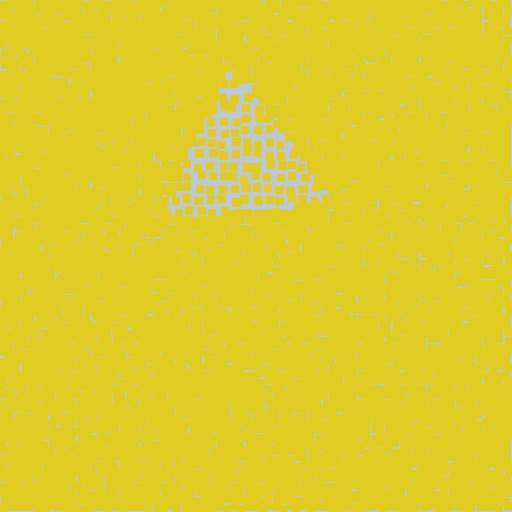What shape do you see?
I see a triangle.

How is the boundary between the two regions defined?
The boundary is defined by a change in element density (approximately 2.7x ratio). All elements are the same color, size, and shape.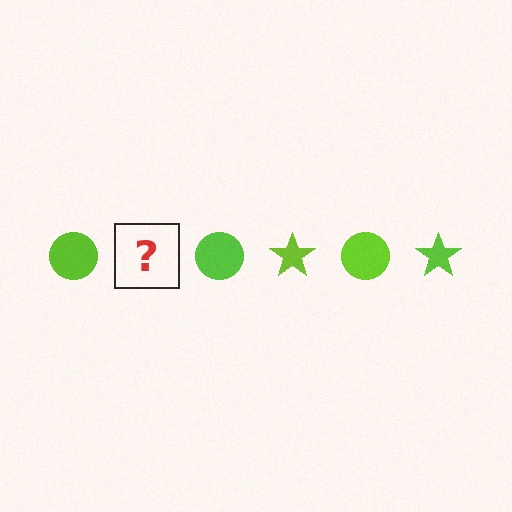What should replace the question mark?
The question mark should be replaced with a lime star.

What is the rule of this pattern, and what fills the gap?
The rule is that the pattern cycles through circle, star shapes in lime. The gap should be filled with a lime star.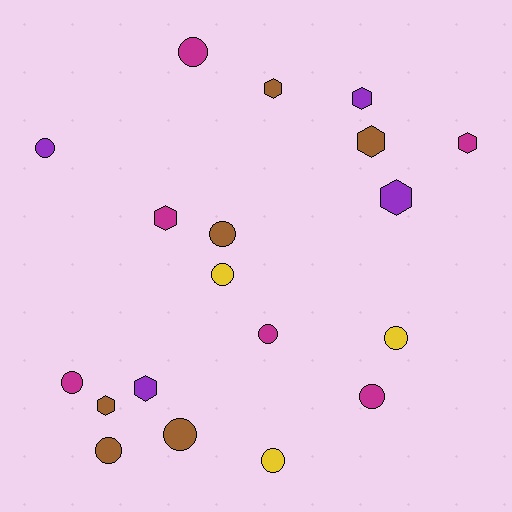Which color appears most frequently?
Brown, with 6 objects.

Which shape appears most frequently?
Circle, with 11 objects.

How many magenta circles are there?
There are 4 magenta circles.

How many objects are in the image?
There are 19 objects.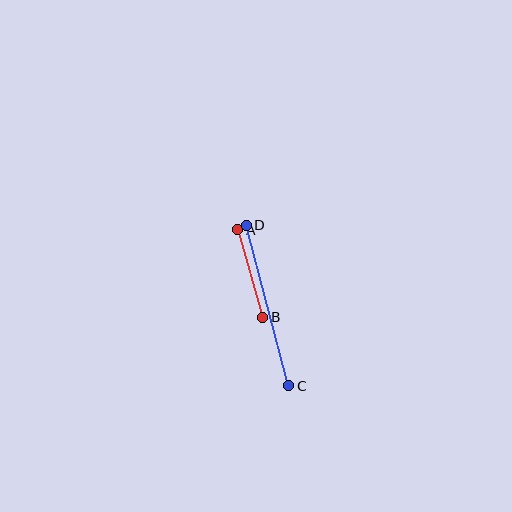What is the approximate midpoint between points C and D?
The midpoint is at approximately (267, 305) pixels.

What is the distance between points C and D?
The distance is approximately 166 pixels.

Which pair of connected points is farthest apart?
Points C and D are farthest apart.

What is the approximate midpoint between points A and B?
The midpoint is at approximately (250, 273) pixels.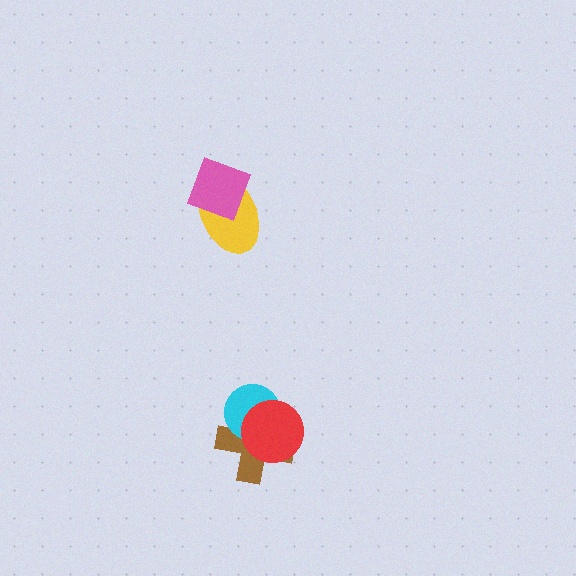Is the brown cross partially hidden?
Yes, it is partially covered by another shape.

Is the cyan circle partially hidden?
Yes, it is partially covered by another shape.